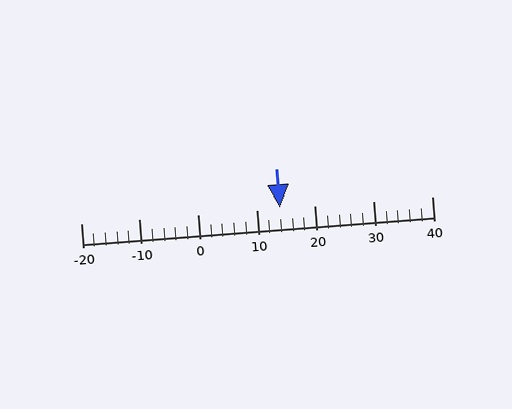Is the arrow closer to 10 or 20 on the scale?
The arrow is closer to 10.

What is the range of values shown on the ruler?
The ruler shows values from -20 to 40.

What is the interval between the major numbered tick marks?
The major tick marks are spaced 10 units apart.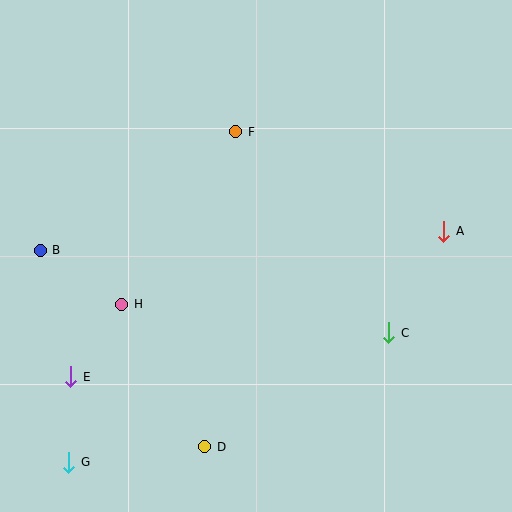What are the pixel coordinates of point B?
Point B is at (40, 250).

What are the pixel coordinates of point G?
Point G is at (69, 462).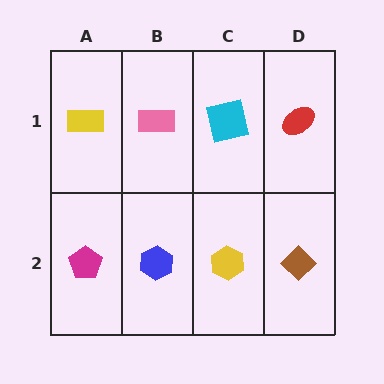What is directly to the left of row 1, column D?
A cyan square.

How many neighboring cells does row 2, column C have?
3.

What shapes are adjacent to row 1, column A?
A magenta pentagon (row 2, column A), a pink rectangle (row 1, column B).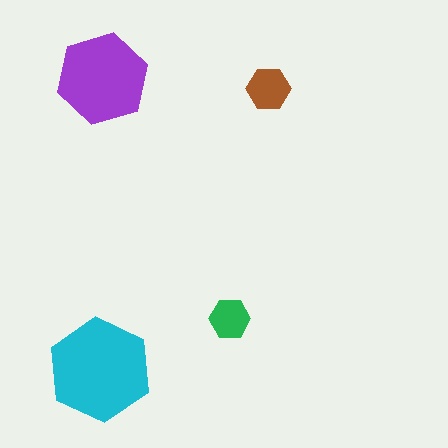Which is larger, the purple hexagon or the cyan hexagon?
The cyan one.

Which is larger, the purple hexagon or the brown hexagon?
The purple one.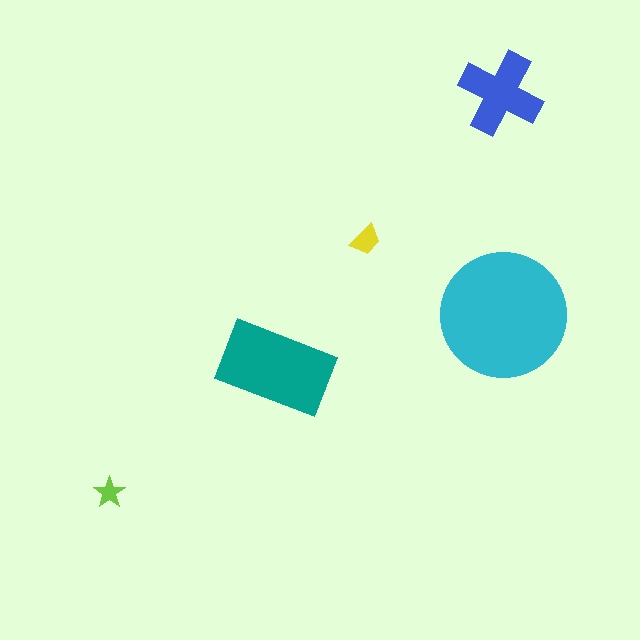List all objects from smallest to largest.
The lime star, the yellow trapezoid, the blue cross, the teal rectangle, the cyan circle.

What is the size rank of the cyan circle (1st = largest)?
1st.